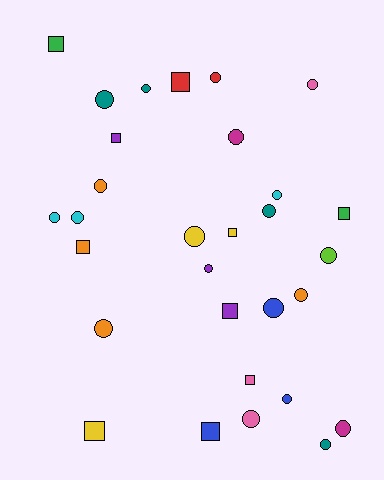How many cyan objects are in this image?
There are 3 cyan objects.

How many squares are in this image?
There are 10 squares.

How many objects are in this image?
There are 30 objects.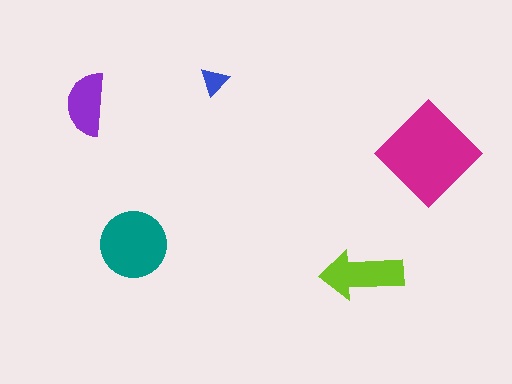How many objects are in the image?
There are 5 objects in the image.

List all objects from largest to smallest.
The magenta diamond, the teal circle, the lime arrow, the purple semicircle, the blue triangle.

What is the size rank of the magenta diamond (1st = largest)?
1st.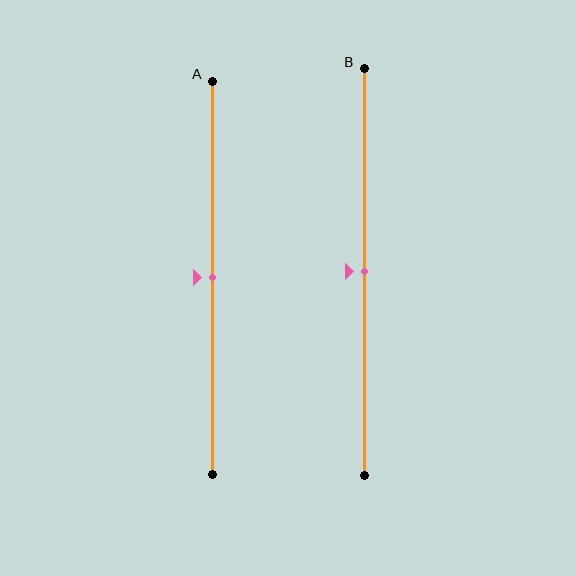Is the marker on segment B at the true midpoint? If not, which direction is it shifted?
Yes, the marker on segment B is at the true midpoint.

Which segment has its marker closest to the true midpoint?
Segment A has its marker closest to the true midpoint.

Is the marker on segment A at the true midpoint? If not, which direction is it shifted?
Yes, the marker on segment A is at the true midpoint.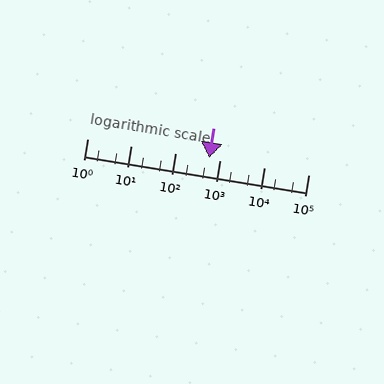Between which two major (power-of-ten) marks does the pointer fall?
The pointer is between 100 and 1000.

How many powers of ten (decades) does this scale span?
The scale spans 5 decades, from 1 to 100000.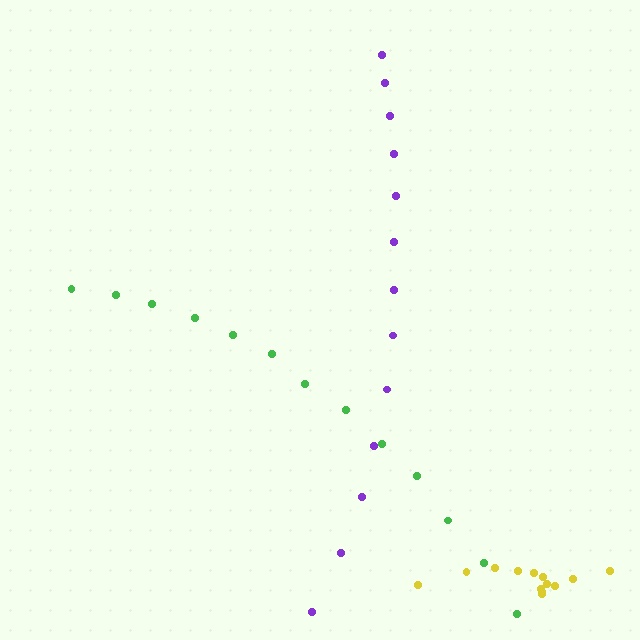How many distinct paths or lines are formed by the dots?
There are 3 distinct paths.